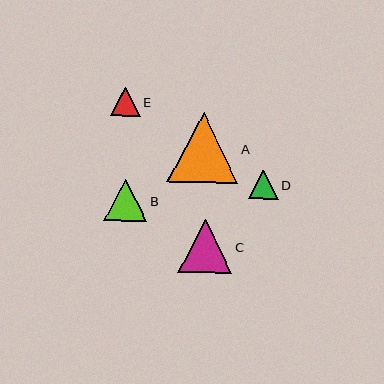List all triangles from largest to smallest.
From largest to smallest: A, C, B, D, E.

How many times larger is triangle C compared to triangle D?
Triangle C is approximately 1.8 times the size of triangle D.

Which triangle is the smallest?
Triangle E is the smallest with a size of approximately 29 pixels.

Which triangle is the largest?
Triangle A is the largest with a size of approximately 70 pixels.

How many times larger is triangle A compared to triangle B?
Triangle A is approximately 1.6 times the size of triangle B.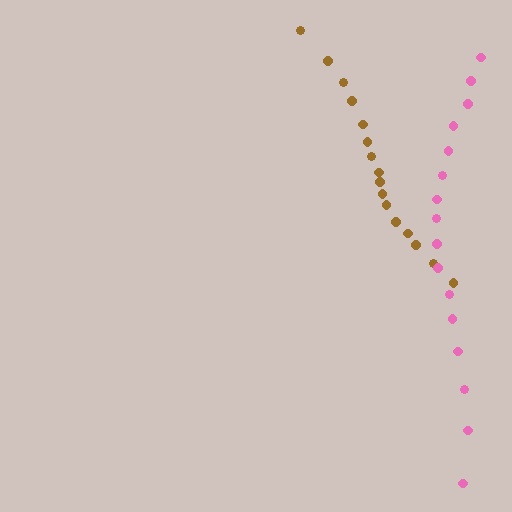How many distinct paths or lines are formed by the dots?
There are 2 distinct paths.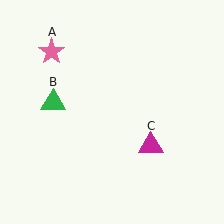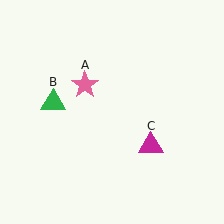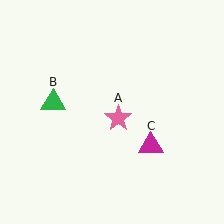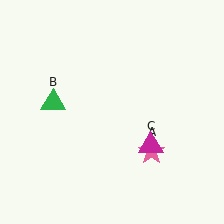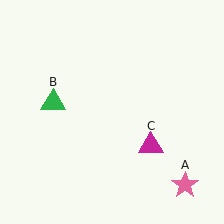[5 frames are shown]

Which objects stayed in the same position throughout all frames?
Green triangle (object B) and magenta triangle (object C) remained stationary.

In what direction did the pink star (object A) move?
The pink star (object A) moved down and to the right.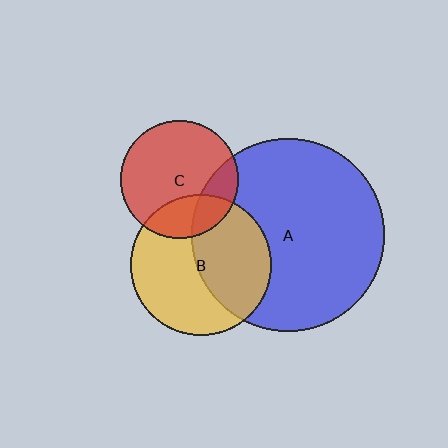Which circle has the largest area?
Circle A (blue).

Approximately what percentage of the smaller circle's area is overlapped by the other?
Approximately 20%.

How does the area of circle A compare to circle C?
Approximately 2.7 times.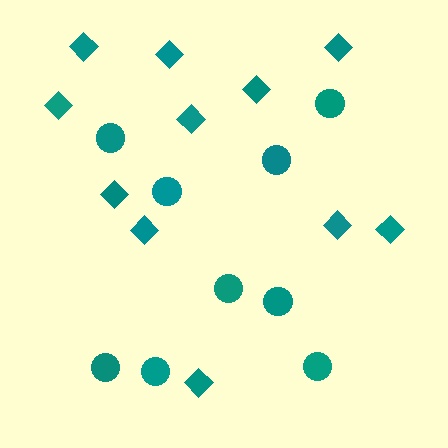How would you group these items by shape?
There are 2 groups: one group of circles (9) and one group of diamonds (11).